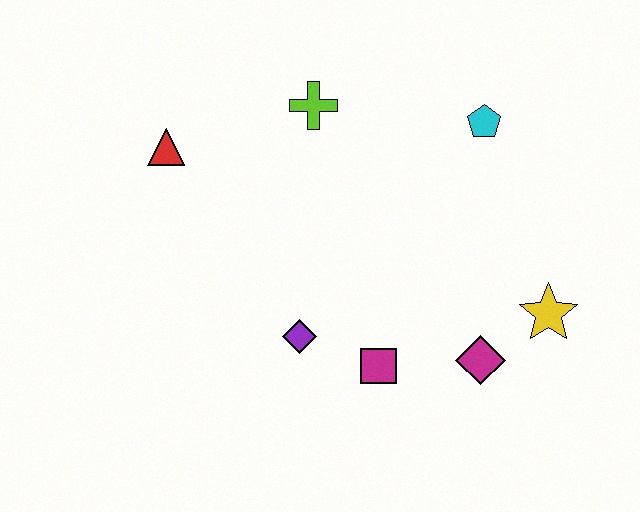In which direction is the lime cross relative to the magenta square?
The lime cross is above the magenta square.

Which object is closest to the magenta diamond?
The yellow star is closest to the magenta diamond.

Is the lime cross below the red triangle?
No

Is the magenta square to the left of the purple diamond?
No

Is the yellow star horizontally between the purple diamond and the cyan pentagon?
No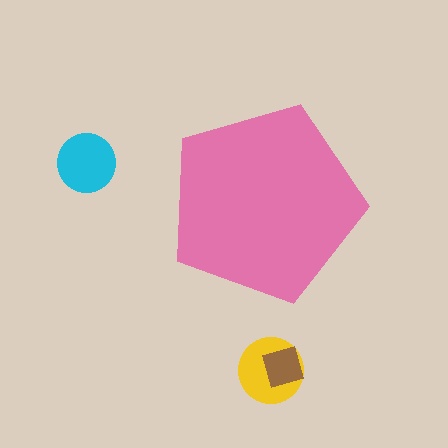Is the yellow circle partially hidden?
No, the yellow circle is fully visible.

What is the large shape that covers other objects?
A pink pentagon.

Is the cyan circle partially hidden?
No, the cyan circle is fully visible.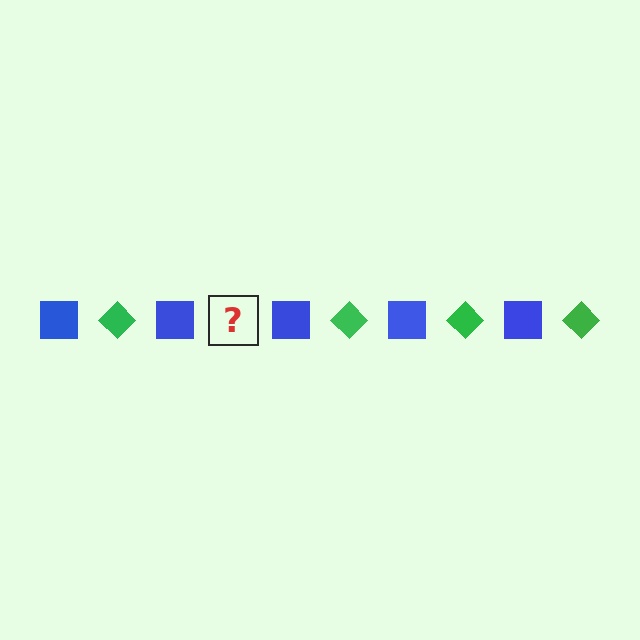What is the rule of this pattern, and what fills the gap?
The rule is that the pattern alternates between blue square and green diamond. The gap should be filled with a green diamond.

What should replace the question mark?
The question mark should be replaced with a green diamond.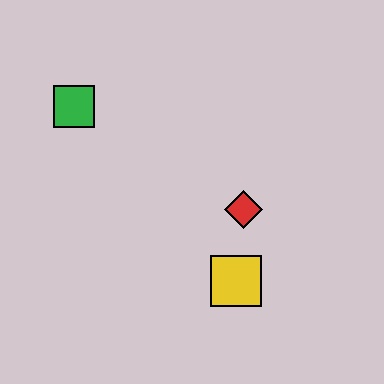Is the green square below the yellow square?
No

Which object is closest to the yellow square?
The red diamond is closest to the yellow square.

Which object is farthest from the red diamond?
The green square is farthest from the red diamond.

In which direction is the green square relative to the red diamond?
The green square is to the left of the red diamond.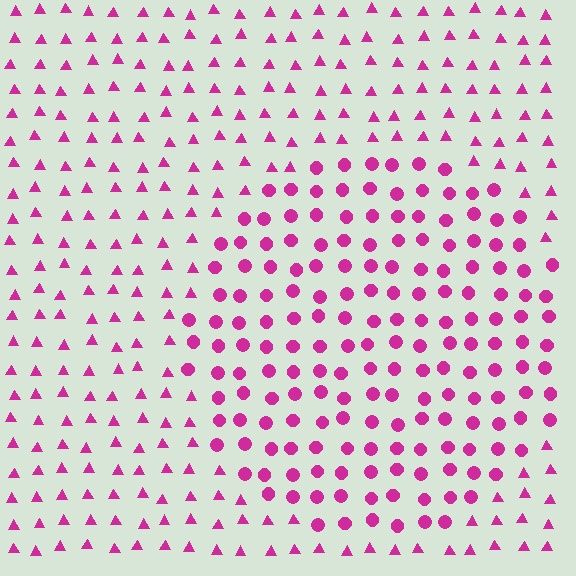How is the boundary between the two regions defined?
The boundary is defined by a change in element shape: circles inside vs. triangles outside. All elements share the same color and spacing.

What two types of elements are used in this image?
The image uses circles inside the circle region and triangles outside it.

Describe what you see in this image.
The image is filled with small magenta elements arranged in a uniform grid. A circle-shaped region contains circles, while the surrounding area contains triangles. The boundary is defined purely by the change in element shape.